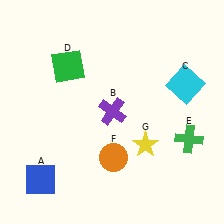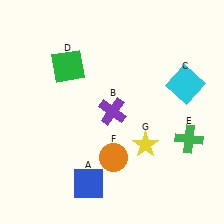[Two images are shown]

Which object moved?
The blue square (A) moved right.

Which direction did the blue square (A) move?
The blue square (A) moved right.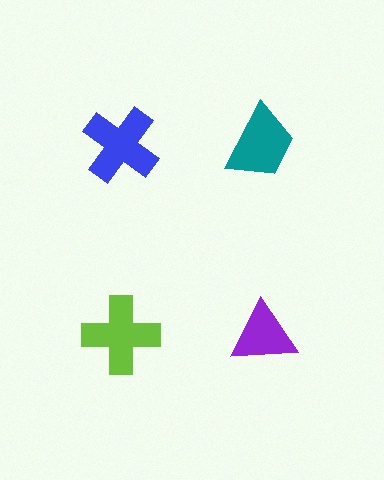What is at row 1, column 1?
A blue cross.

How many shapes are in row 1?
2 shapes.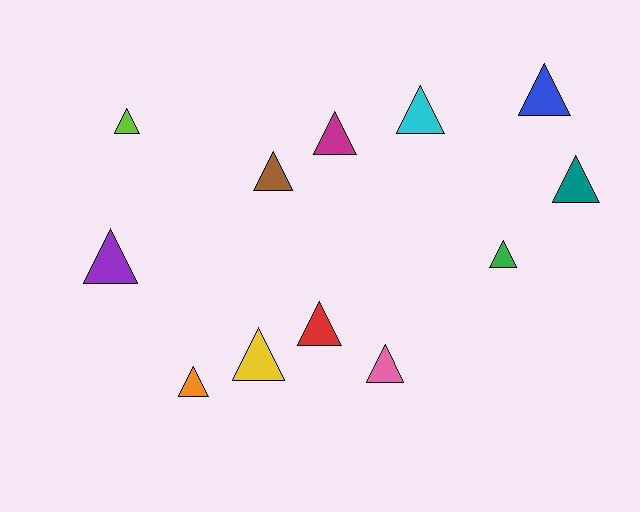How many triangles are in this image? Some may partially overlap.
There are 12 triangles.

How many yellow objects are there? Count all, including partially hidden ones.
There is 1 yellow object.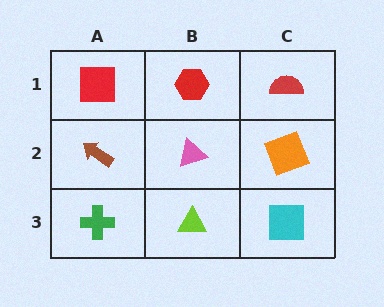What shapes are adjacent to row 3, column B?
A pink triangle (row 2, column B), a green cross (row 3, column A), a cyan square (row 3, column C).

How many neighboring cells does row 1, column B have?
3.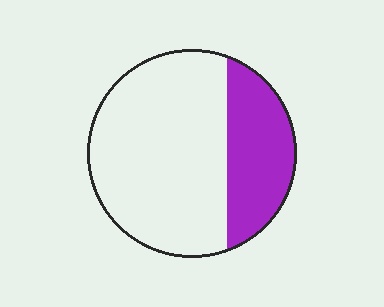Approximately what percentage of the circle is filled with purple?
Approximately 30%.